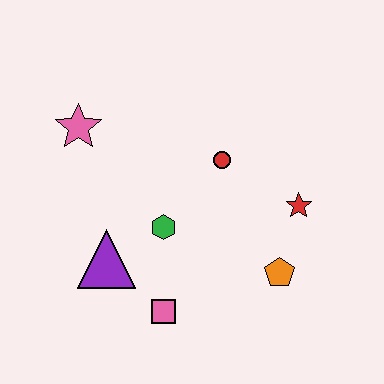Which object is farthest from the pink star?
The orange pentagon is farthest from the pink star.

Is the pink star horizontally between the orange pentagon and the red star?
No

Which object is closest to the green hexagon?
The purple triangle is closest to the green hexagon.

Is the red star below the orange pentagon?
No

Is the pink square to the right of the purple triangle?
Yes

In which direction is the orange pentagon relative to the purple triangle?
The orange pentagon is to the right of the purple triangle.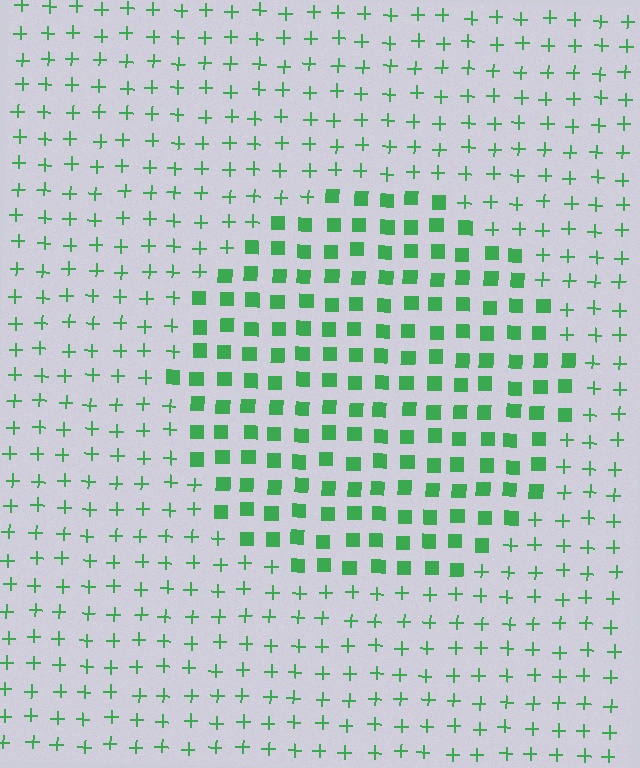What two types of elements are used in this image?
The image uses squares inside the circle region and plus signs outside it.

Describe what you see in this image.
The image is filled with small green elements arranged in a uniform grid. A circle-shaped region contains squares, while the surrounding area contains plus signs. The boundary is defined purely by the change in element shape.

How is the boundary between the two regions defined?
The boundary is defined by a change in element shape: squares inside vs. plus signs outside. All elements share the same color and spacing.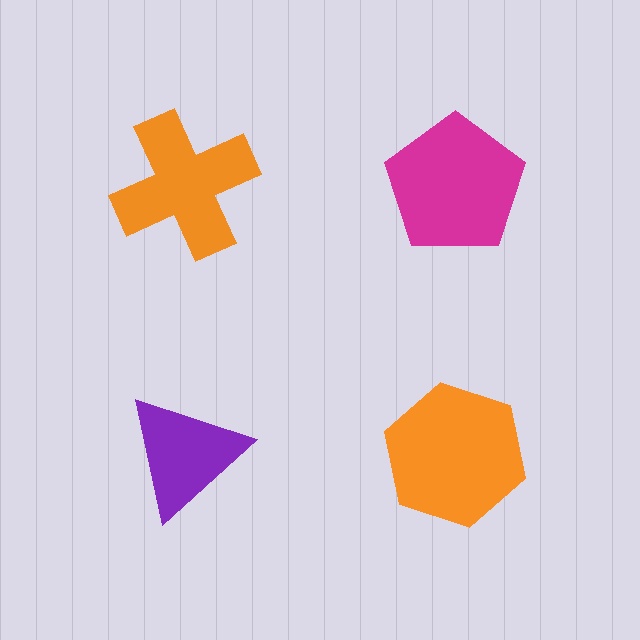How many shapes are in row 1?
2 shapes.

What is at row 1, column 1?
An orange cross.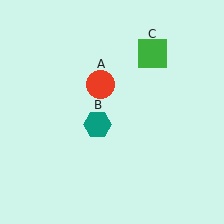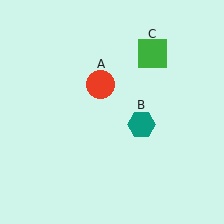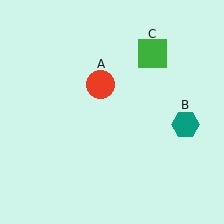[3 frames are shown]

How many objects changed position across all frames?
1 object changed position: teal hexagon (object B).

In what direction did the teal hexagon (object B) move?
The teal hexagon (object B) moved right.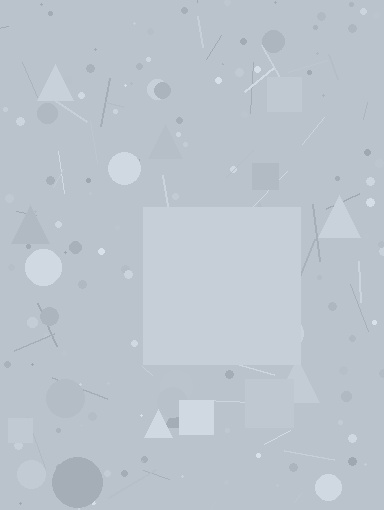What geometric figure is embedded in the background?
A square is embedded in the background.